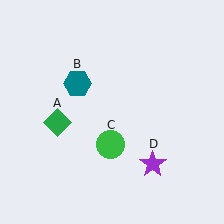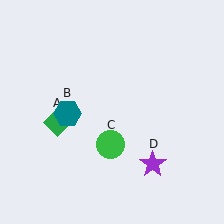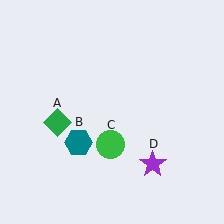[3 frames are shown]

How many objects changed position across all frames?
1 object changed position: teal hexagon (object B).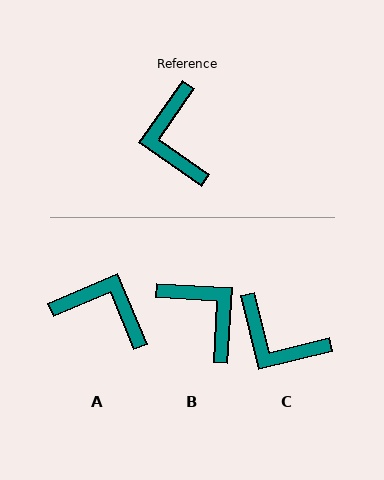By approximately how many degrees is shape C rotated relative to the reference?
Approximately 49 degrees counter-clockwise.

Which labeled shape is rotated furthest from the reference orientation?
B, about 148 degrees away.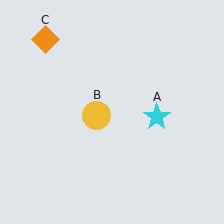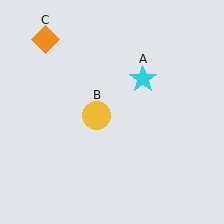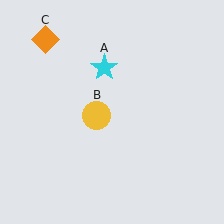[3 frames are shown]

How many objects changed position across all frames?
1 object changed position: cyan star (object A).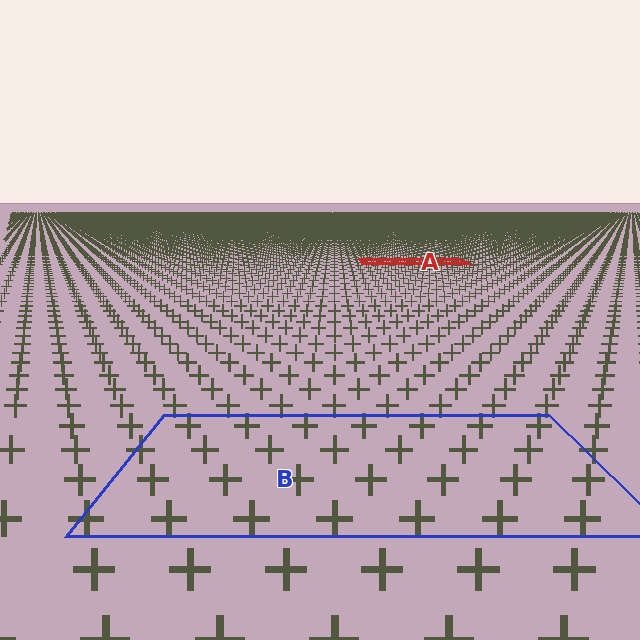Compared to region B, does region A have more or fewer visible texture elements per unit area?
Region A has more texture elements per unit area — they are packed more densely because it is farther away.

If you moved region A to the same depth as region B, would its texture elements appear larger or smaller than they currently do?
They would appear larger. At a closer depth, the same texture elements are projected at a bigger on-screen size.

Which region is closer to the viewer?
Region B is closer. The texture elements there are larger and more spread out.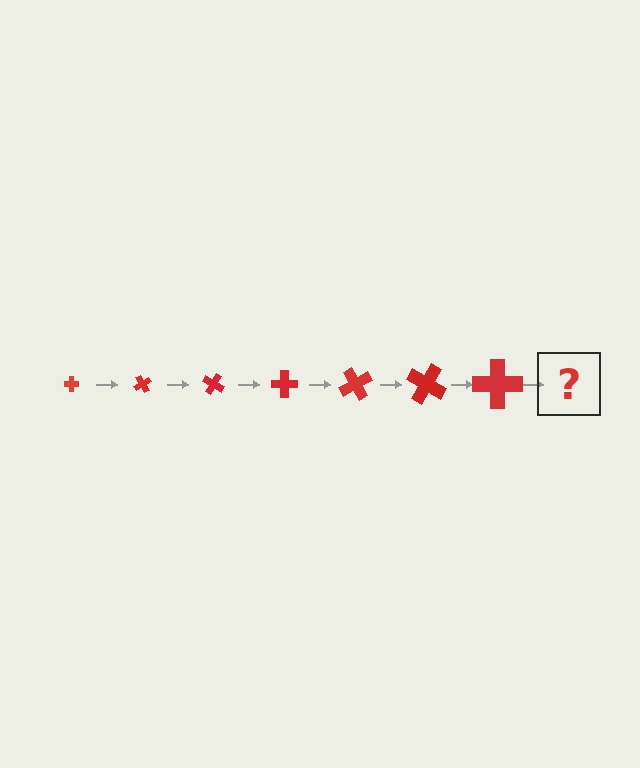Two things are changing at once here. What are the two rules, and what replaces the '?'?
The two rules are that the cross grows larger each step and it rotates 60 degrees each step. The '?' should be a cross, larger than the previous one and rotated 420 degrees from the start.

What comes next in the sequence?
The next element should be a cross, larger than the previous one and rotated 420 degrees from the start.